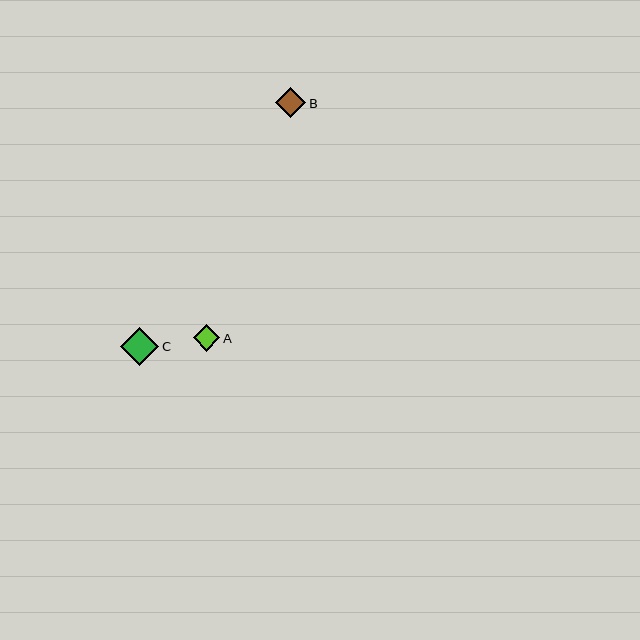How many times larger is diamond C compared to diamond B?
Diamond C is approximately 1.3 times the size of diamond B.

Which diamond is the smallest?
Diamond A is the smallest with a size of approximately 26 pixels.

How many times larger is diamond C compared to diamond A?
Diamond C is approximately 1.5 times the size of diamond A.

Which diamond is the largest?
Diamond C is the largest with a size of approximately 39 pixels.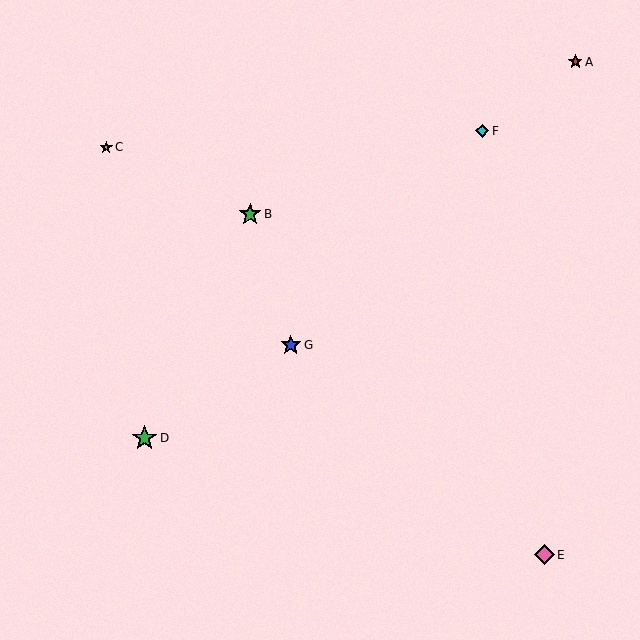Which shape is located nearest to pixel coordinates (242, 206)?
The green star (labeled B) at (250, 214) is nearest to that location.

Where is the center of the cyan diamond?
The center of the cyan diamond is at (482, 131).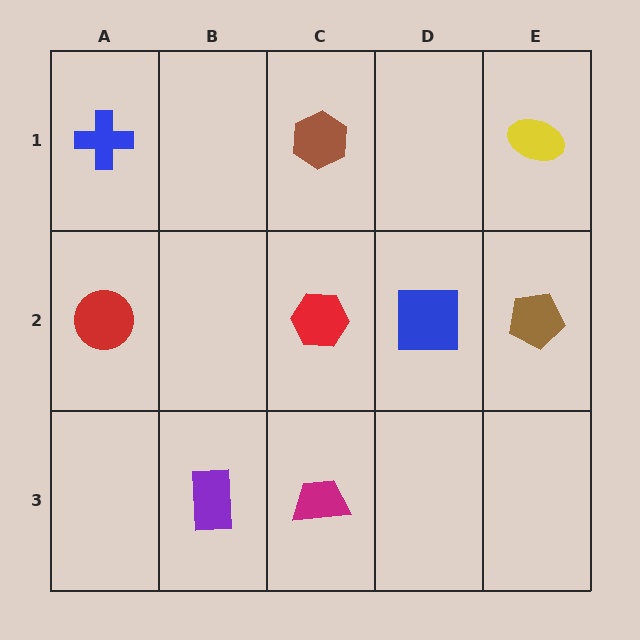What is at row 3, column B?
A purple rectangle.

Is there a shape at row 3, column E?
No, that cell is empty.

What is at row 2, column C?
A red hexagon.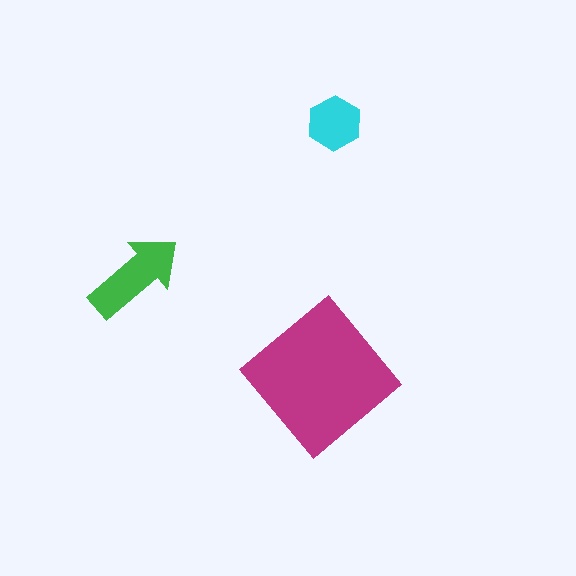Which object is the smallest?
The cyan hexagon.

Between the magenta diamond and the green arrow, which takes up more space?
The magenta diamond.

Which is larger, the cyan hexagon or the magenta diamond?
The magenta diamond.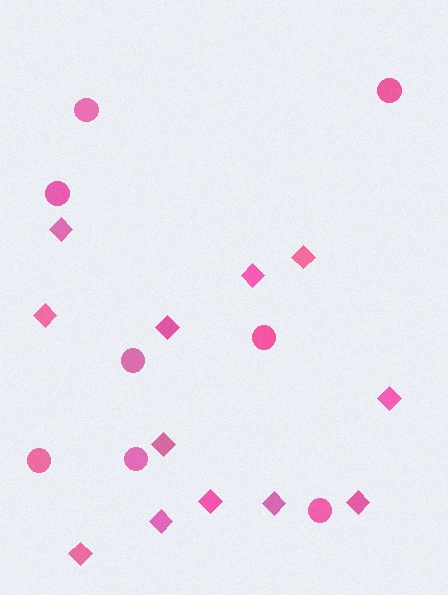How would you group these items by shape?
There are 2 groups: one group of diamonds (12) and one group of circles (8).